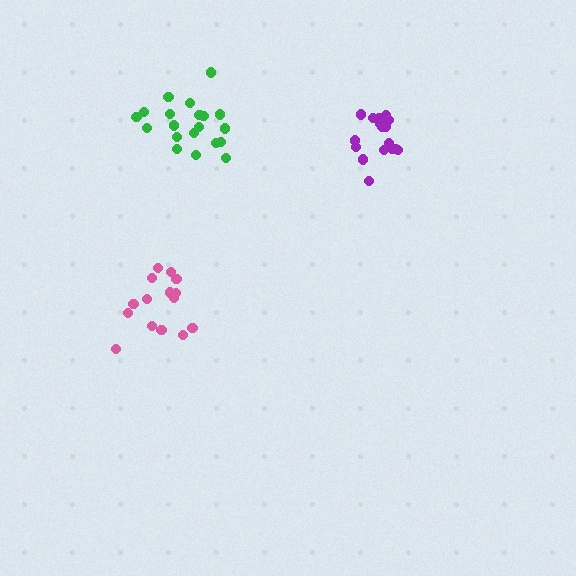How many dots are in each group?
Group 1: 15 dots, Group 2: 18 dots, Group 3: 20 dots (53 total).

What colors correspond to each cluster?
The clusters are colored: pink, purple, green.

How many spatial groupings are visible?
There are 3 spatial groupings.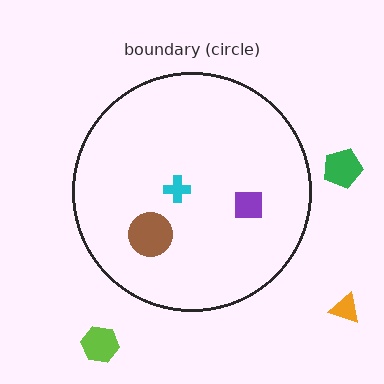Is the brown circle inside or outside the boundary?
Inside.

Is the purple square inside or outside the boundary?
Inside.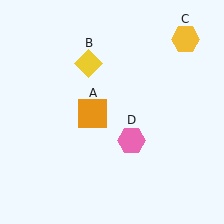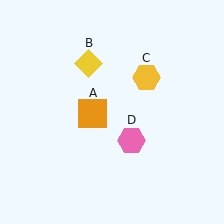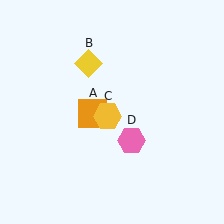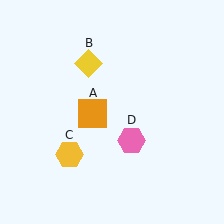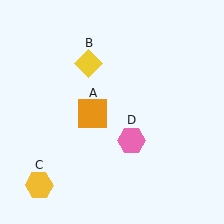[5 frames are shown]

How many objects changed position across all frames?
1 object changed position: yellow hexagon (object C).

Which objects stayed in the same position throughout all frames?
Orange square (object A) and yellow diamond (object B) and pink hexagon (object D) remained stationary.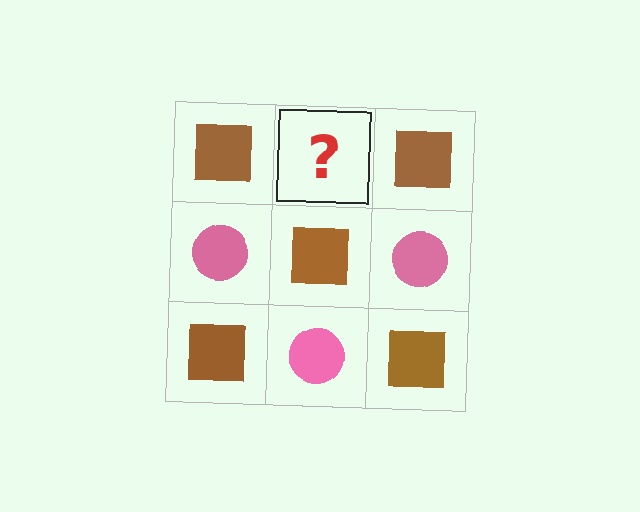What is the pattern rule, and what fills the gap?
The rule is that it alternates brown square and pink circle in a checkerboard pattern. The gap should be filled with a pink circle.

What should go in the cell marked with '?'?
The missing cell should contain a pink circle.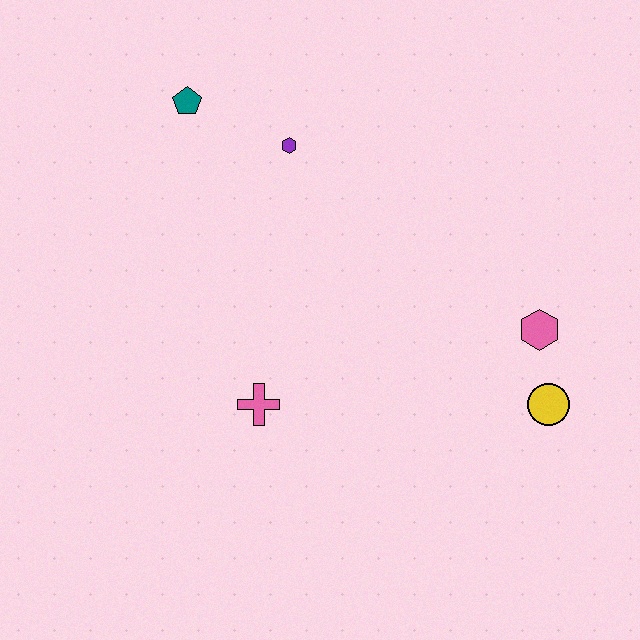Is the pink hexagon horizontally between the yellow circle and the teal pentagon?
Yes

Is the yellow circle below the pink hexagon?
Yes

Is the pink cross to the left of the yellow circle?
Yes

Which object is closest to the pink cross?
The purple hexagon is closest to the pink cross.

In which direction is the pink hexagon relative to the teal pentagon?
The pink hexagon is to the right of the teal pentagon.